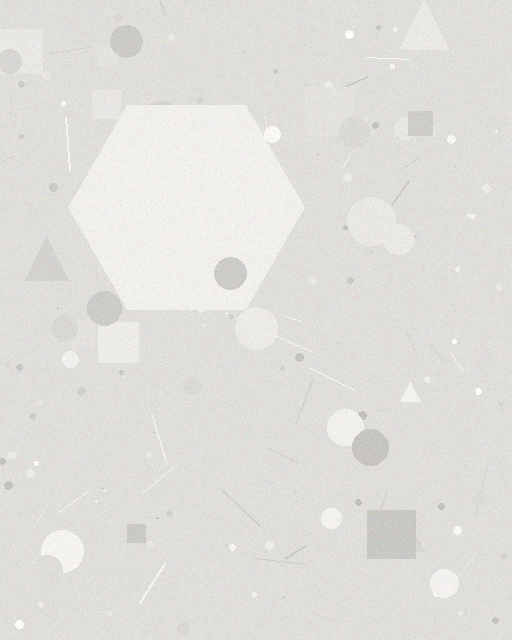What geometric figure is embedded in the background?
A hexagon is embedded in the background.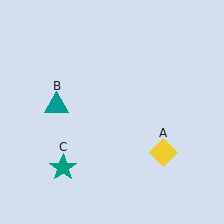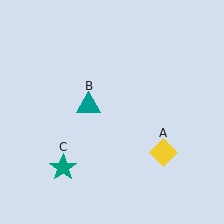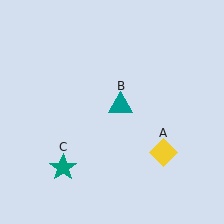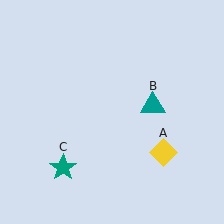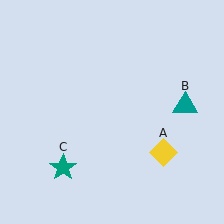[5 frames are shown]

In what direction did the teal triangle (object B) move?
The teal triangle (object B) moved right.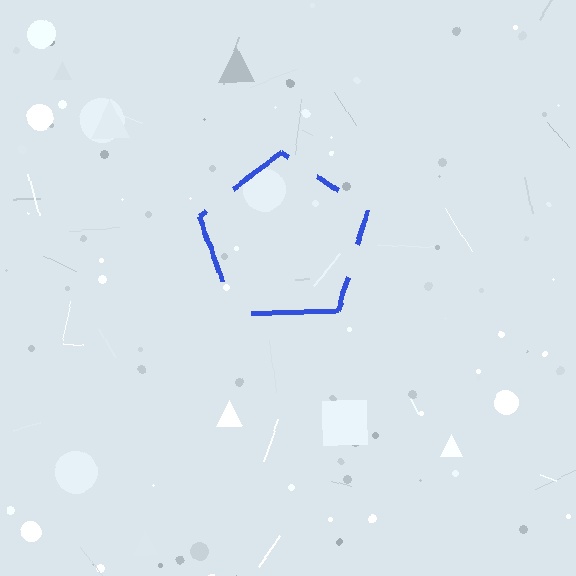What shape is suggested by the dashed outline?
The dashed outline suggests a pentagon.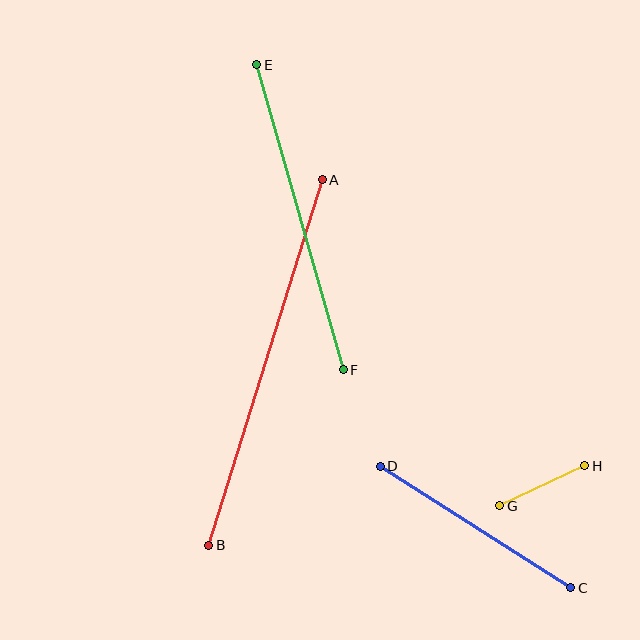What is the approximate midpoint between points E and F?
The midpoint is at approximately (300, 217) pixels.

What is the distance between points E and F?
The distance is approximately 317 pixels.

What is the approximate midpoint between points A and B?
The midpoint is at approximately (266, 363) pixels.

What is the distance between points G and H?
The distance is approximately 94 pixels.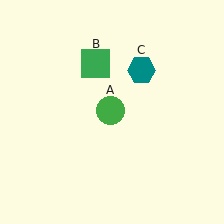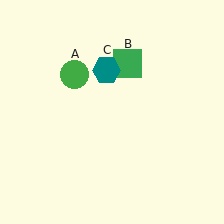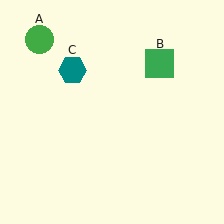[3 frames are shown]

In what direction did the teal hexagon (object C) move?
The teal hexagon (object C) moved left.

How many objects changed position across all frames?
3 objects changed position: green circle (object A), green square (object B), teal hexagon (object C).